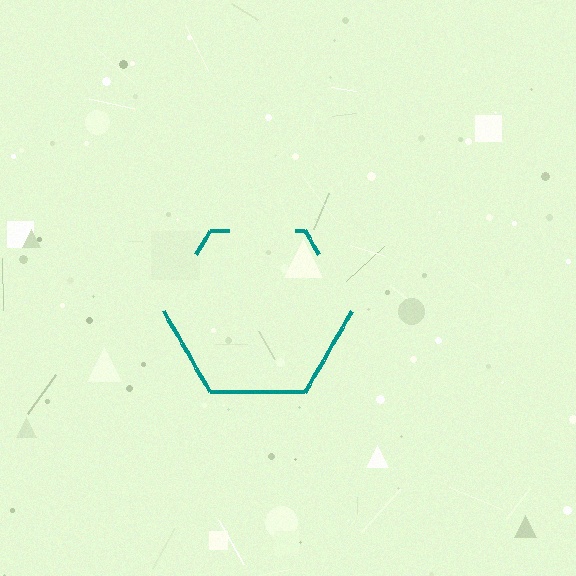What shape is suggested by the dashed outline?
The dashed outline suggests a hexagon.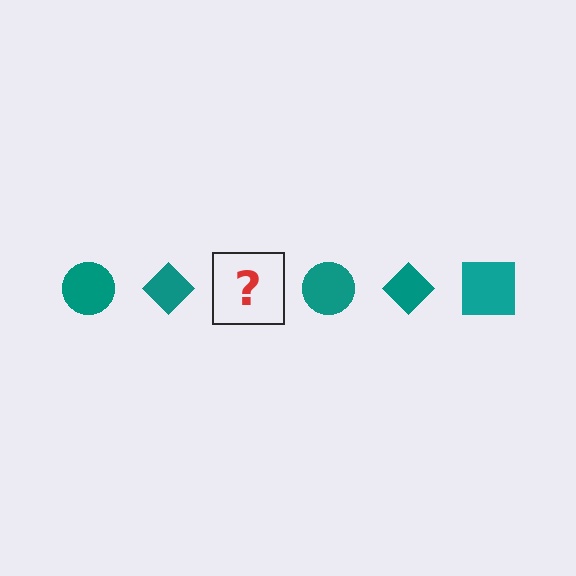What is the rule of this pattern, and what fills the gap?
The rule is that the pattern cycles through circle, diamond, square shapes in teal. The gap should be filled with a teal square.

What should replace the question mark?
The question mark should be replaced with a teal square.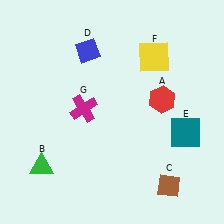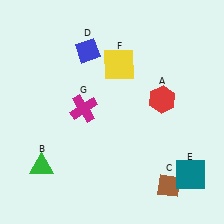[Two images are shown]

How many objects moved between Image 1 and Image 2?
2 objects moved between the two images.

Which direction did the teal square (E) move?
The teal square (E) moved down.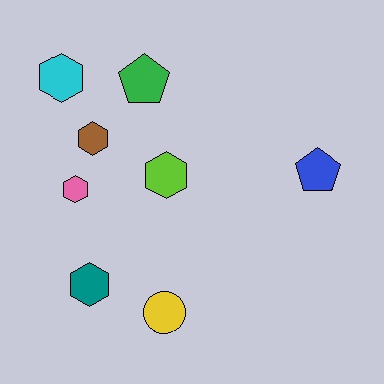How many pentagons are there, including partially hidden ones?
There are 2 pentagons.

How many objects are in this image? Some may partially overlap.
There are 8 objects.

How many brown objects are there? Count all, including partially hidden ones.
There is 1 brown object.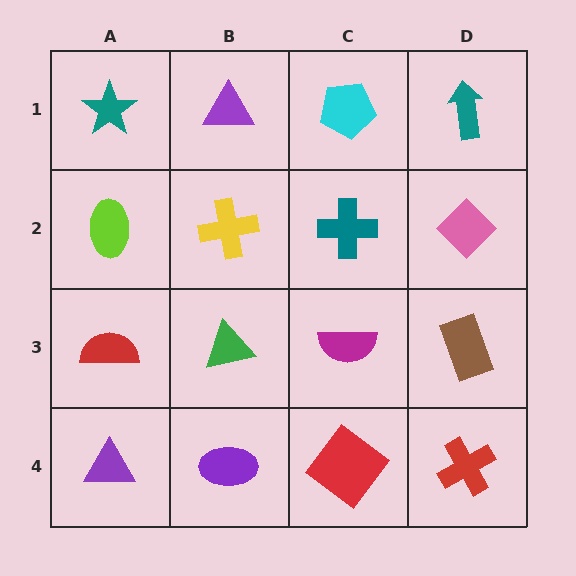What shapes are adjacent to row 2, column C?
A cyan pentagon (row 1, column C), a magenta semicircle (row 3, column C), a yellow cross (row 2, column B), a pink diamond (row 2, column D).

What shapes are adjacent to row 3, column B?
A yellow cross (row 2, column B), a purple ellipse (row 4, column B), a red semicircle (row 3, column A), a magenta semicircle (row 3, column C).